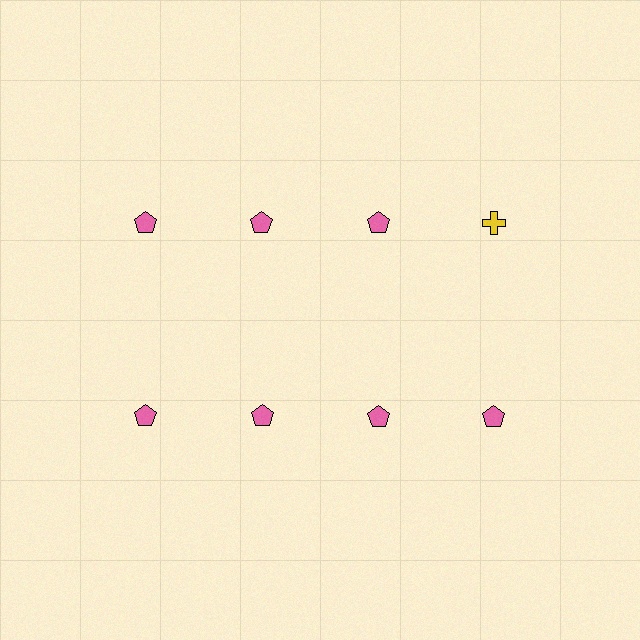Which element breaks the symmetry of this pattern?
The yellow cross in the top row, second from right column breaks the symmetry. All other shapes are pink pentagons.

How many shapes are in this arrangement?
There are 8 shapes arranged in a grid pattern.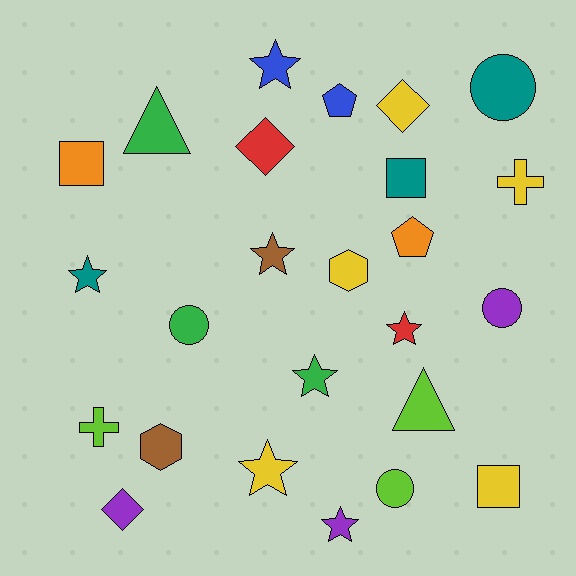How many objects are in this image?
There are 25 objects.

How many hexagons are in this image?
There are 2 hexagons.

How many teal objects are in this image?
There are 3 teal objects.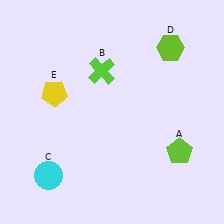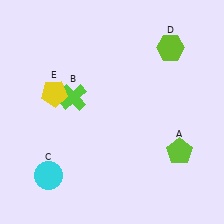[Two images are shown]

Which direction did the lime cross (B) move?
The lime cross (B) moved left.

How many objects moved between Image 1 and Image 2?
1 object moved between the two images.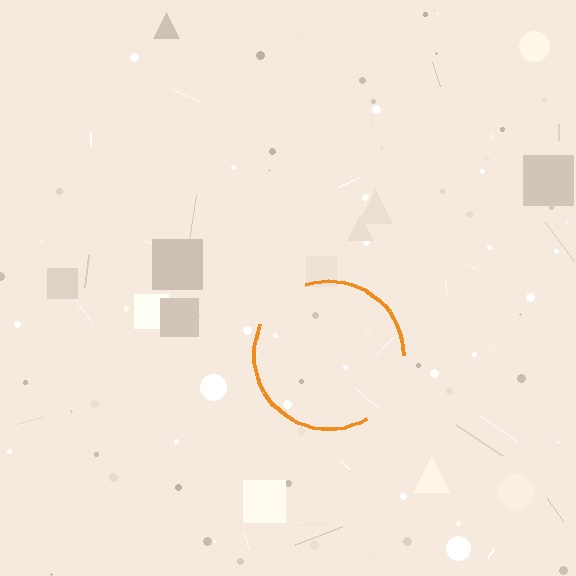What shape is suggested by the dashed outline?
The dashed outline suggests a circle.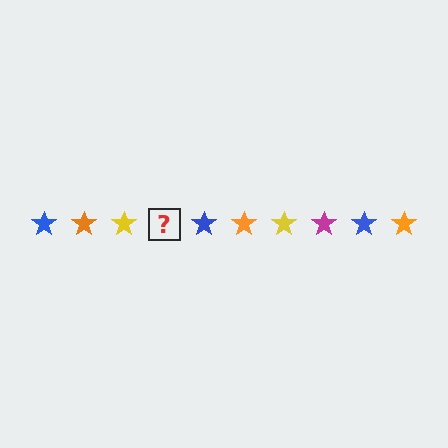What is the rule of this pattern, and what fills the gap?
The rule is that the pattern cycles through blue, orange, yellow, magenta stars. The gap should be filled with a magenta star.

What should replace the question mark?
The question mark should be replaced with a magenta star.